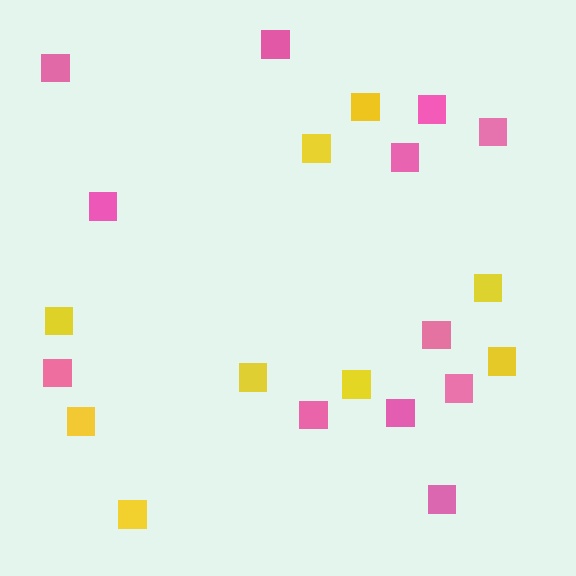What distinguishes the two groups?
There are 2 groups: one group of pink squares (12) and one group of yellow squares (9).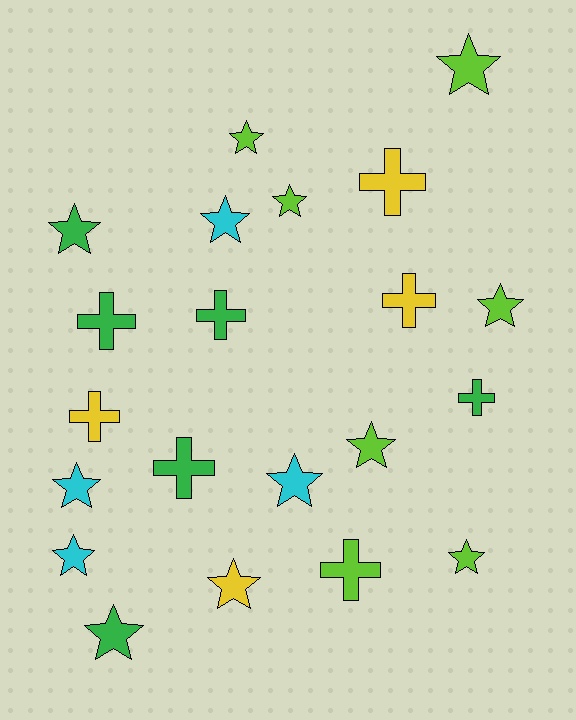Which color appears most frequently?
Lime, with 7 objects.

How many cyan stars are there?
There are 4 cyan stars.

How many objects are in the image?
There are 21 objects.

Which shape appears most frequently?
Star, with 13 objects.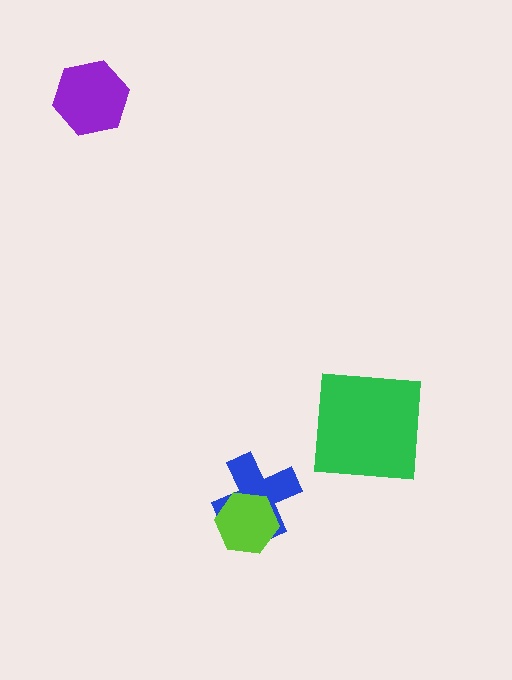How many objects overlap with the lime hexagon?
1 object overlaps with the lime hexagon.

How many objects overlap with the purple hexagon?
0 objects overlap with the purple hexagon.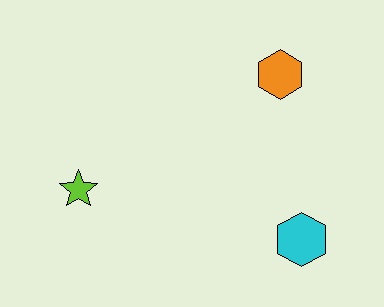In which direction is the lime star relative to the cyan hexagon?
The lime star is to the left of the cyan hexagon.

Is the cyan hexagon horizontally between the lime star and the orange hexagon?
No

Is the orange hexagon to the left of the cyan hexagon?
Yes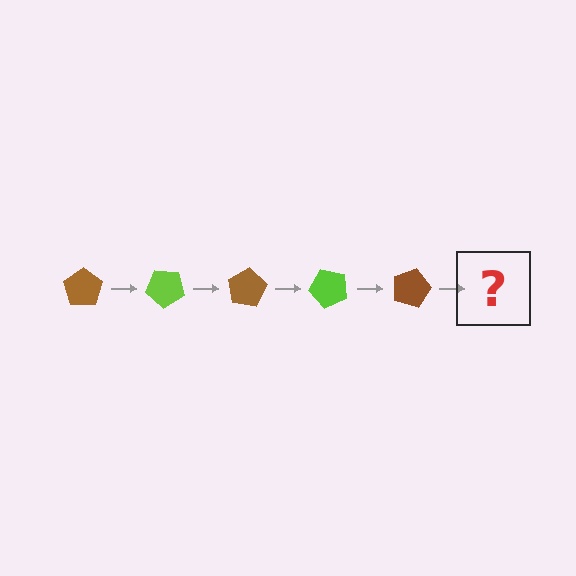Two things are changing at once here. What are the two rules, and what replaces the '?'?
The two rules are that it rotates 40 degrees each step and the color cycles through brown and lime. The '?' should be a lime pentagon, rotated 200 degrees from the start.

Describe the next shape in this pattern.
It should be a lime pentagon, rotated 200 degrees from the start.